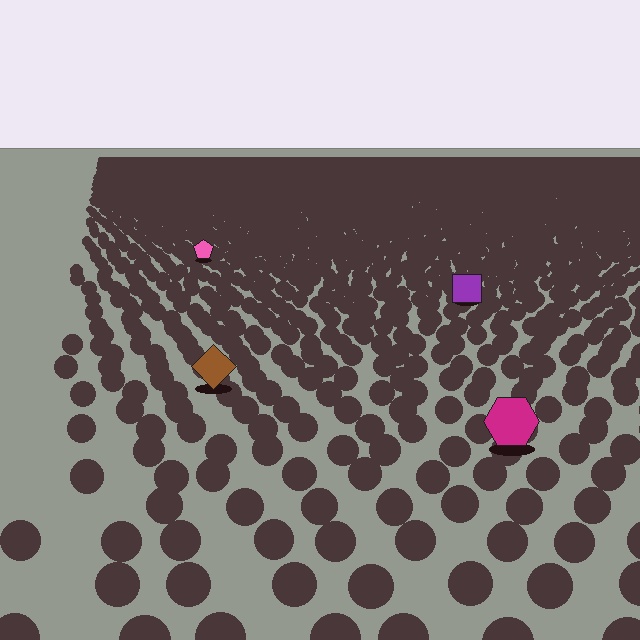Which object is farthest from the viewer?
The pink pentagon is farthest from the viewer. It appears smaller and the ground texture around it is denser.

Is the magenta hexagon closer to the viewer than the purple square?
Yes. The magenta hexagon is closer — you can tell from the texture gradient: the ground texture is coarser near it.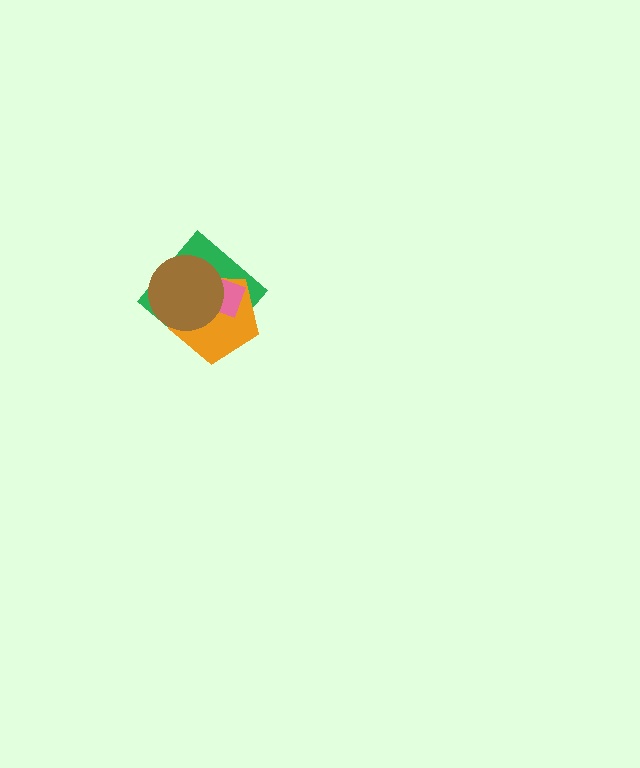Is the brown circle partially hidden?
No, no other shape covers it.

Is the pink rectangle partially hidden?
Yes, it is partially covered by another shape.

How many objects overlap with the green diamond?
3 objects overlap with the green diamond.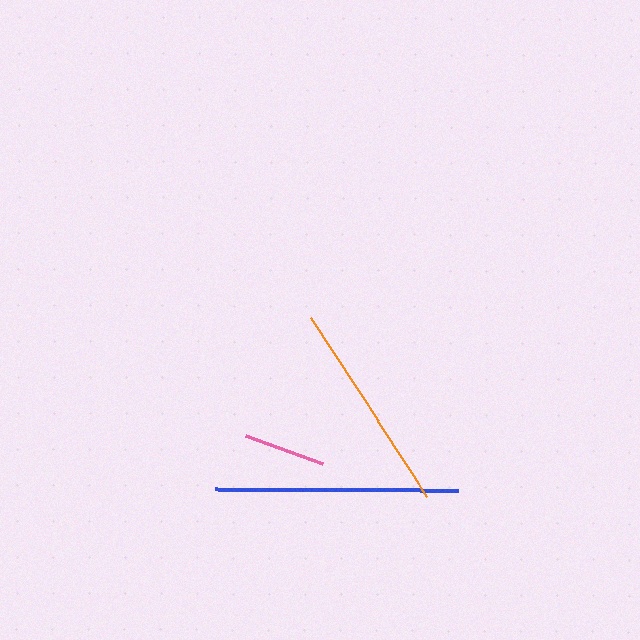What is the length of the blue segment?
The blue segment is approximately 243 pixels long.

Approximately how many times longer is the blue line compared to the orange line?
The blue line is approximately 1.1 times the length of the orange line.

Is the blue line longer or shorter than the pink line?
The blue line is longer than the pink line.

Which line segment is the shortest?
The pink line is the shortest at approximately 81 pixels.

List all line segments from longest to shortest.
From longest to shortest: blue, orange, pink.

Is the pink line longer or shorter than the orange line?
The orange line is longer than the pink line.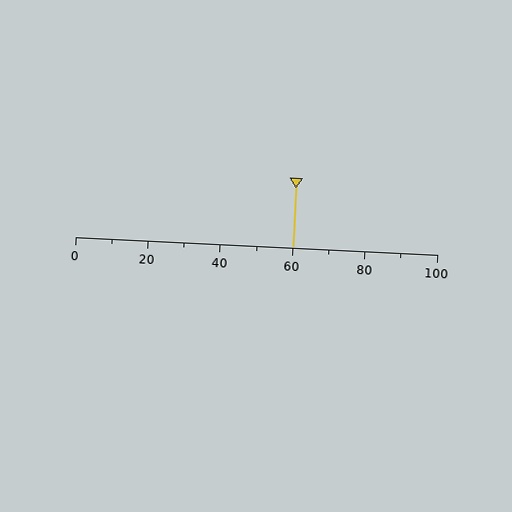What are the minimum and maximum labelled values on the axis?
The axis runs from 0 to 100.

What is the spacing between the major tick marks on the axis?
The major ticks are spaced 20 apart.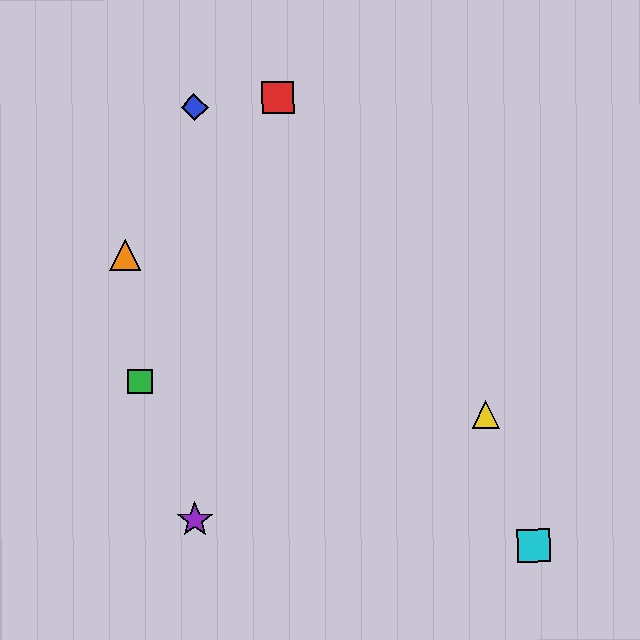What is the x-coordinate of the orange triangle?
The orange triangle is at x≈125.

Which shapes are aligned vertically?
The blue diamond, the purple star are aligned vertically.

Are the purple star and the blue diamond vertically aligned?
Yes, both are at x≈195.